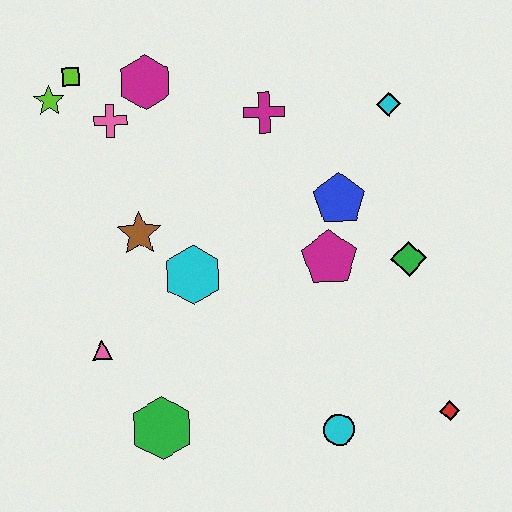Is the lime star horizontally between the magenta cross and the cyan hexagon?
No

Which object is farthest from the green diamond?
The lime star is farthest from the green diamond.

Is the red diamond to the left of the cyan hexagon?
No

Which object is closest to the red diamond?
The cyan circle is closest to the red diamond.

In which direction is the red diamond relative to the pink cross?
The red diamond is to the right of the pink cross.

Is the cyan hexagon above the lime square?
No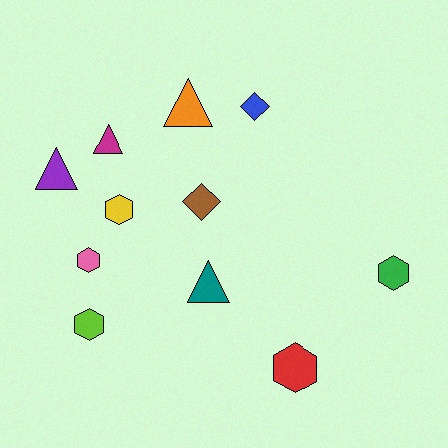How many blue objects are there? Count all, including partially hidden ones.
There is 1 blue object.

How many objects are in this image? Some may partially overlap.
There are 11 objects.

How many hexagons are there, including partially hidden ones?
There are 5 hexagons.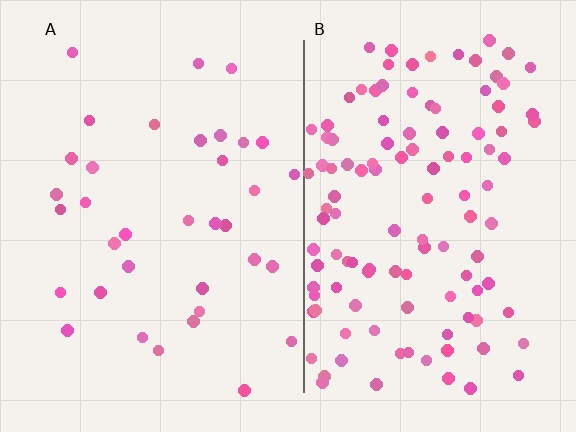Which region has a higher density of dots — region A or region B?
B (the right).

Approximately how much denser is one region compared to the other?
Approximately 3.3× — region B over region A.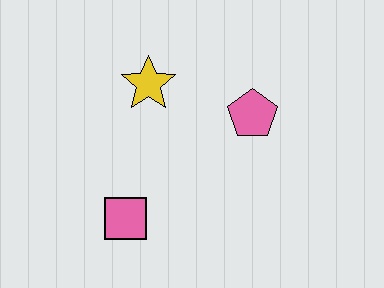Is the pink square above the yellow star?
No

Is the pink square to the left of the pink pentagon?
Yes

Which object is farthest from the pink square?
The pink pentagon is farthest from the pink square.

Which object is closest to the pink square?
The yellow star is closest to the pink square.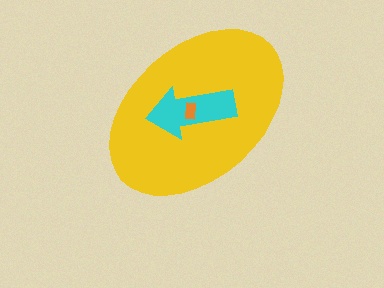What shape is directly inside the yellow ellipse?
The cyan arrow.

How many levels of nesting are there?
3.